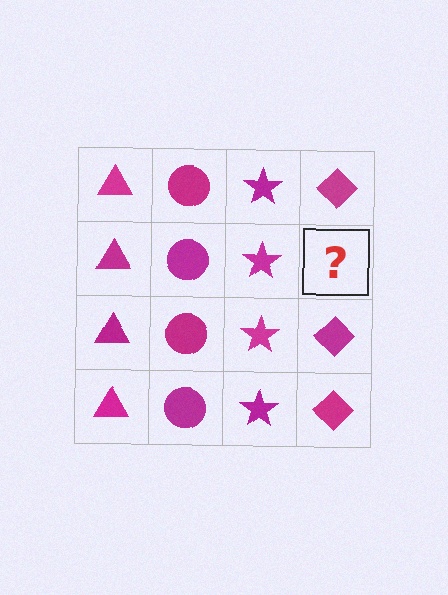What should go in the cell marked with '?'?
The missing cell should contain a magenta diamond.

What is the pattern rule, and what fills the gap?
The rule is that each column has a consistent shape. The gap should be filled with a magenta diamond.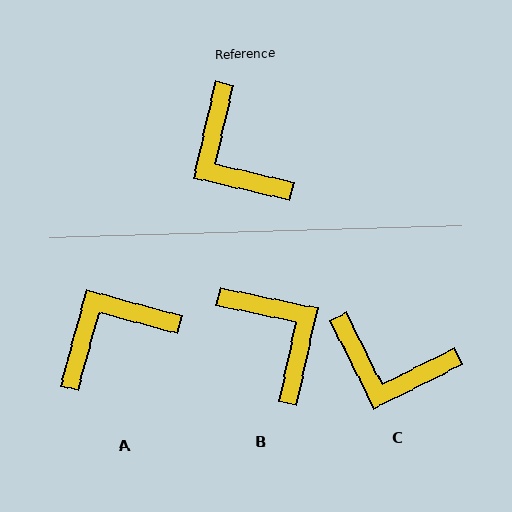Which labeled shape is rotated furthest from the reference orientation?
B, about 179 degrees away.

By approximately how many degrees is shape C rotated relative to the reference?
Approximately 40 degrees counter-clockwise.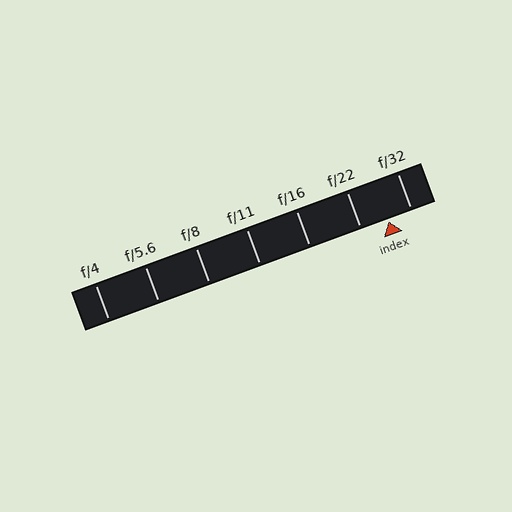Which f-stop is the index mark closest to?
The index mark is closest to f/32.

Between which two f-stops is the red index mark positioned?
The index mark is between f/22 and f/32.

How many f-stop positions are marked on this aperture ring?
There are 7 f-stop positions marked.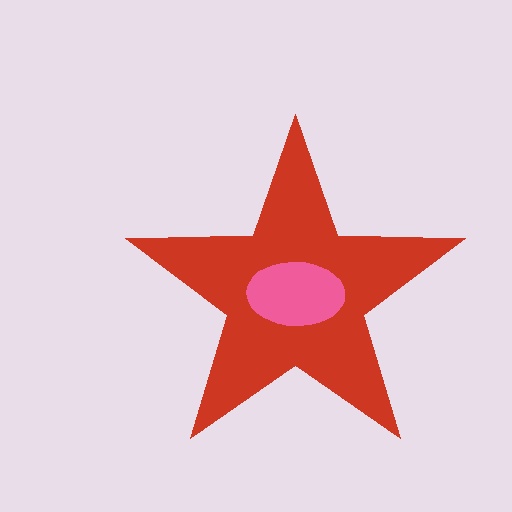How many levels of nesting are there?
2.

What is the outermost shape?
The red star.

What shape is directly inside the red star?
The pink ellipse.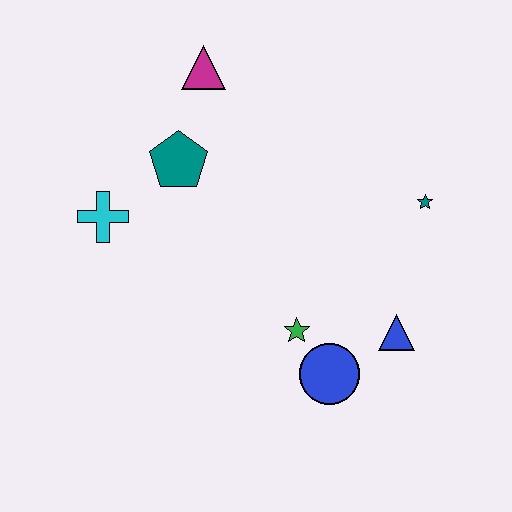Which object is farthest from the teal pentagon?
The blue triangle is farthest from the teal pentagon.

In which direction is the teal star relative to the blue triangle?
The teal star is above the blue triangle.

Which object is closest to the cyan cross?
The teal pentagon is closest to the cyan cross.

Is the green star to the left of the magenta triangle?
No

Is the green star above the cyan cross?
No